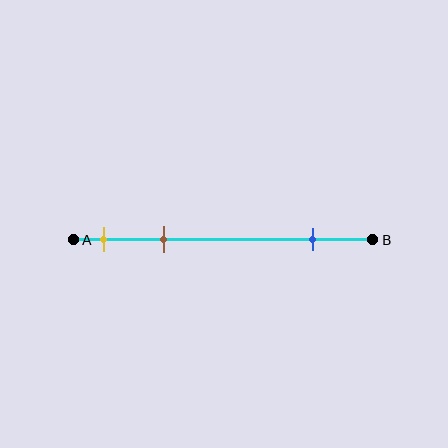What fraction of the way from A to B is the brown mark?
The brown mark is approximately 30% (0.3) of the way from A to B.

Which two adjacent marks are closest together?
The yellow and brown marks are the closest adjacent pair.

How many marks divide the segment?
There are 3 marks dividing the segment.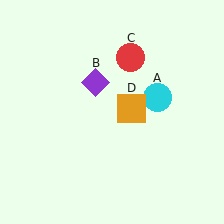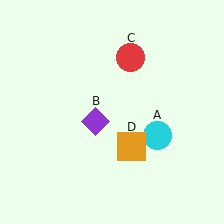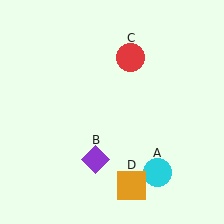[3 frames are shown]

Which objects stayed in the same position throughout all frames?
Red circle (object C) remained stationary.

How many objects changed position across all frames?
3 objects changed position: cyan circle (object A), purple diamond (object B), orange square (object D).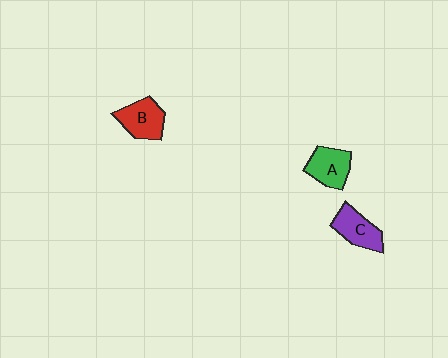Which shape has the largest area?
Shape B (red).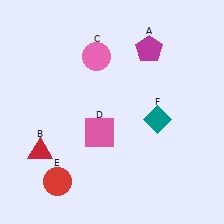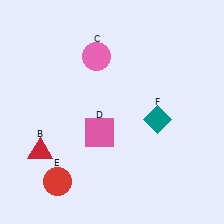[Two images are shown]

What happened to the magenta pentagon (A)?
The magenta pentagon (A) was removed in Image 2. It was in the top-right area of Image 1.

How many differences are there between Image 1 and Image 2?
There is 1 difference between the two images.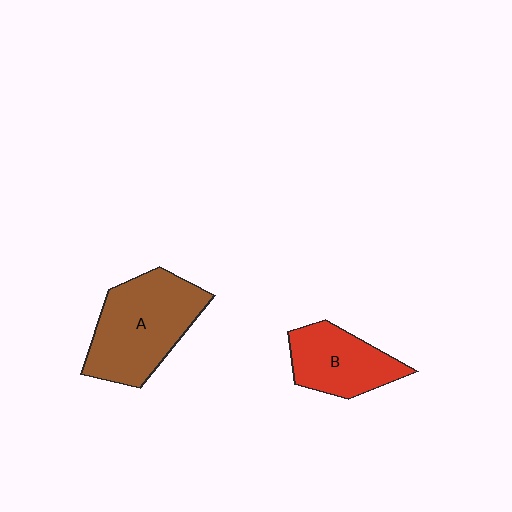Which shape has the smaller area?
Shape B (red).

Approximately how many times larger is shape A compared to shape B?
Approximately 1.5 times.